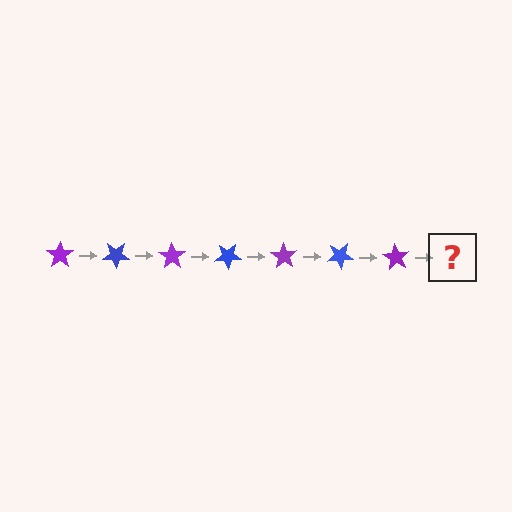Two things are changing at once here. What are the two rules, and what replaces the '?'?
The two rules are that it rotates 35 degrees each step and the color cycles through purple and blue. The '?' should be a blue star, rotated 245 degrees from the start.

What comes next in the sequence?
The next element should be a blue star, rotated 245 degrees from the start.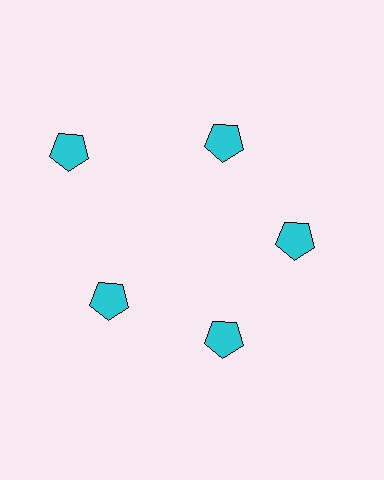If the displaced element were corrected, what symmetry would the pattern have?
It would have 5-fold rotational symmetry — the pattern would map onto itself every 72 degrees.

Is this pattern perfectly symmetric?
No. The 5 cyan pentagons are arranged in a ring, but one element near the 10 o'clock position is pushed outward from the center, breaking the 5-fold rotational symmetry.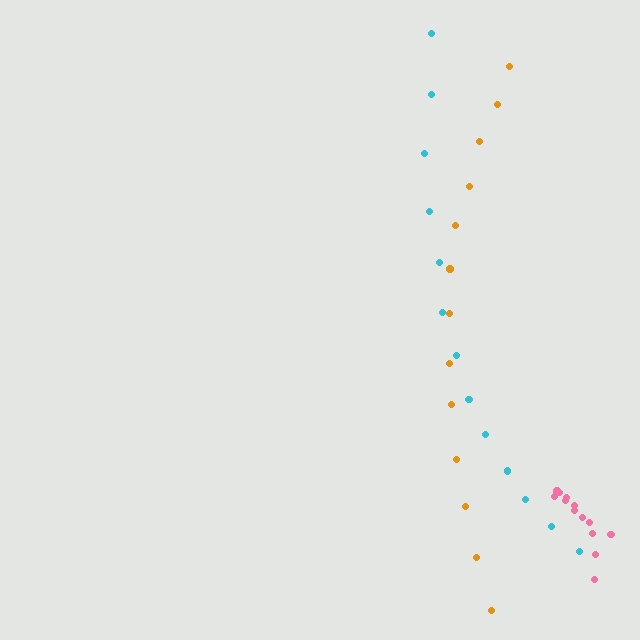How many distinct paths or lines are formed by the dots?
There are 3 distinct paths.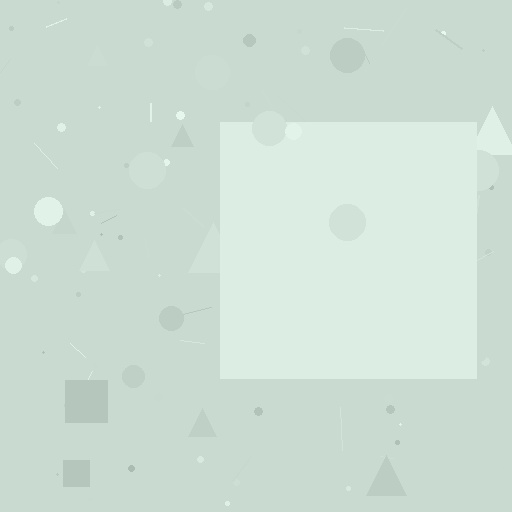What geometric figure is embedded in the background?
A square is embedded in the background.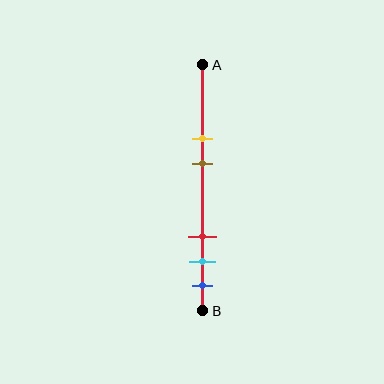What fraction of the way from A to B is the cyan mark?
The cyan mark is approximately 80% (0.8) of the way from A to B.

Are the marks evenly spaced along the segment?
No, the marks are not evenly spaced.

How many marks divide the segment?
There are 5 marks dividing the segment.